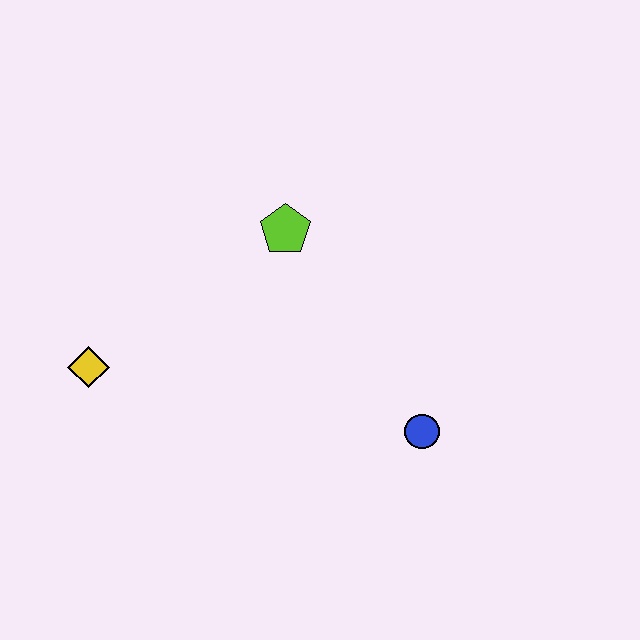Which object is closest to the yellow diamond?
The lime pentagon is closest to the yellow diamond.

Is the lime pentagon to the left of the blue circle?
Yes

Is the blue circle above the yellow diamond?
No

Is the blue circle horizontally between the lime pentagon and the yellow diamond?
No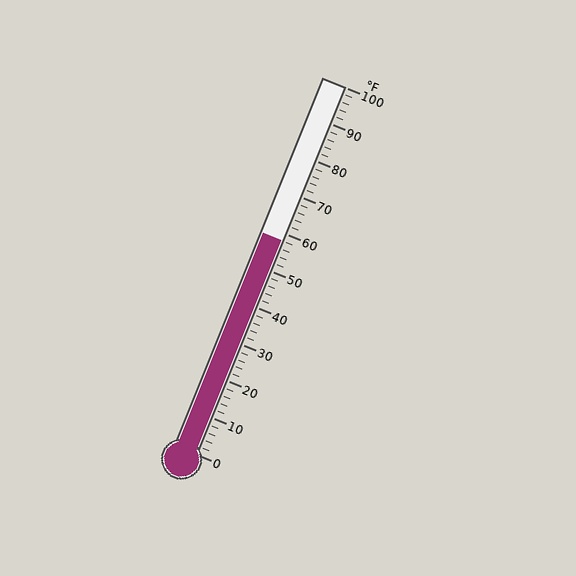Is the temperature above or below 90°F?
The temperature is below 90°F.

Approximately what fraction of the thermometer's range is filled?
The thermometer is filled to approximately 60% of its range.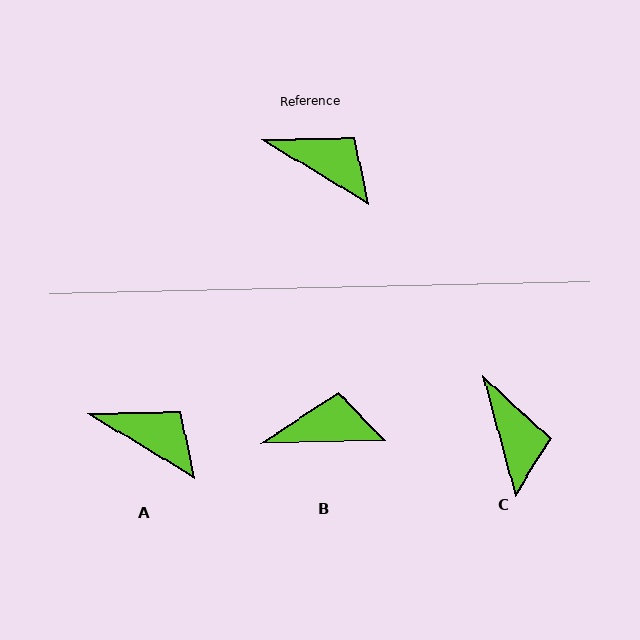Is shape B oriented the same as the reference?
No, it is off by about 33 degrees.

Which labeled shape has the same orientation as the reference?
A.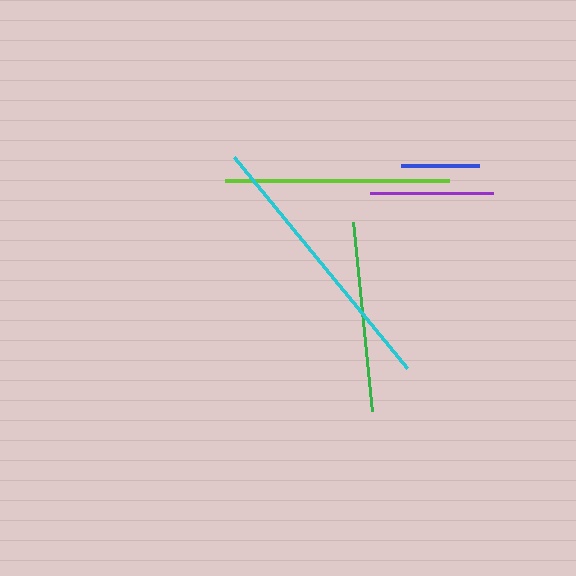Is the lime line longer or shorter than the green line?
The lime line is longer than the green line.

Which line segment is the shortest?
The blue line is the shortest at approximately 77 pixels.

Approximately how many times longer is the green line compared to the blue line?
The green line is approximately 2.5 times the length of the blue line.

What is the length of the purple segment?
The purple segment is approximately 123 pixels long.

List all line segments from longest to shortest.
From longest to shortest: cyan, lime, green, purple, blue.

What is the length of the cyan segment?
The cyan segment is approximately 273 pixels long.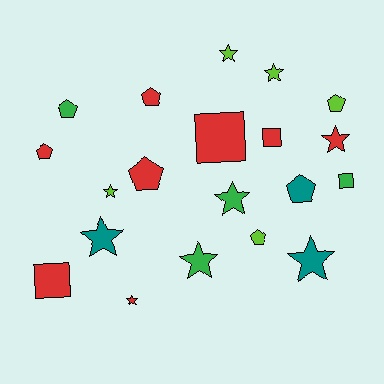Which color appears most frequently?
Red, with 8 objects.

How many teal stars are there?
There are 2 teal stars.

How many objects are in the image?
There are 20 objects.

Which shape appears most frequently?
Star, with 9 objects.